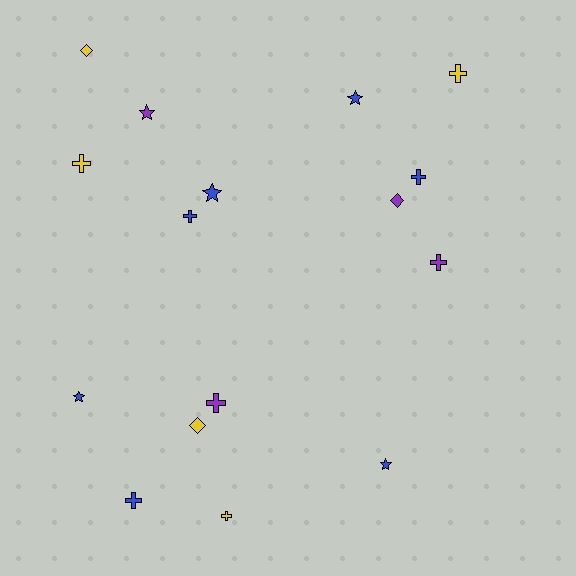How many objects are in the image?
There are 16 objects.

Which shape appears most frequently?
Cross, with 8 objects.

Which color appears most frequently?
Blue, with 7 objects.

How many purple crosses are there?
There are 2 purple crosses.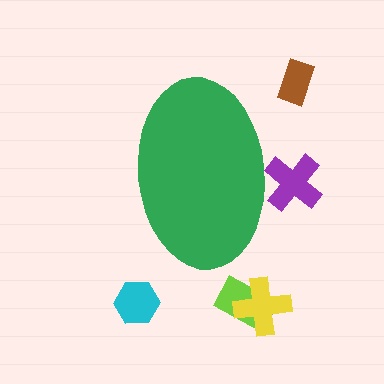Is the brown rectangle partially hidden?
No, the brown rectangle is fully visible.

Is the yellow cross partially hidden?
No, the yellow cross is fully visible.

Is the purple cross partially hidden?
Yes, the purple cross is partially hidden behind the green ellipse.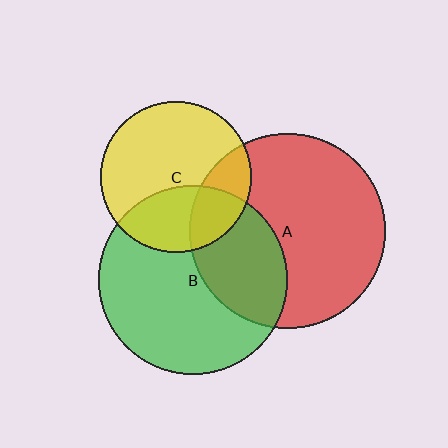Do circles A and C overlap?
Yes.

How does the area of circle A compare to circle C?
Approximately 1.7 times.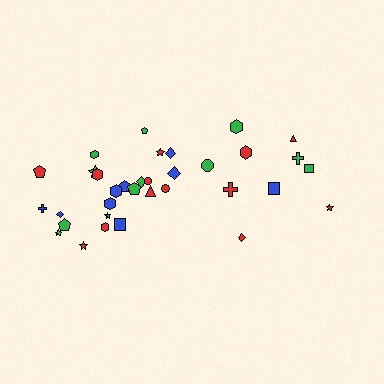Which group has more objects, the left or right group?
The left group.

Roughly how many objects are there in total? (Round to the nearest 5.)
Roughly 35 objects in total.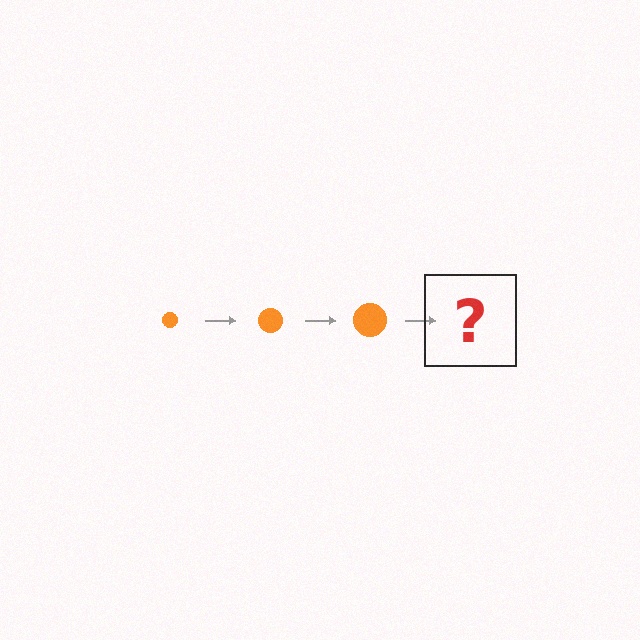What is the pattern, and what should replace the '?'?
The pattern is that the circle gets progressively larger each step. The '?' should be an orange circle, larger than the previous one.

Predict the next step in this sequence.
The next step is an orange circle, larger than the previous one.